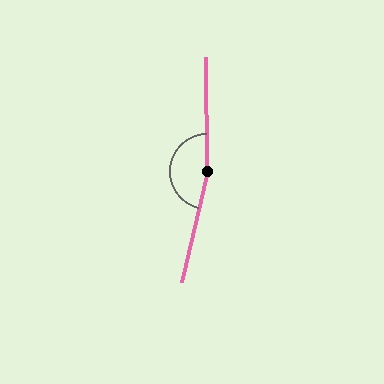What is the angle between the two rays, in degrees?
Approximately 166 degrees.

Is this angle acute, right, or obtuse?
It is obtuse.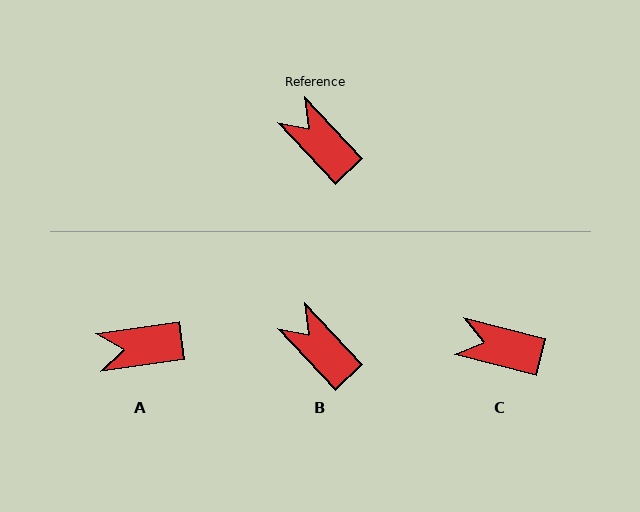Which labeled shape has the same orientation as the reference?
B.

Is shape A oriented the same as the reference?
No, it is off by about 55 degrees.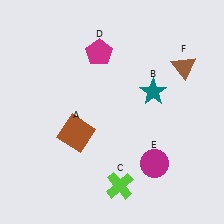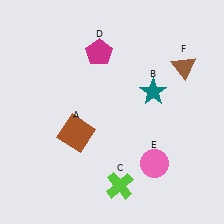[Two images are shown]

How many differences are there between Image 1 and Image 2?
There is 1 difference between the two images.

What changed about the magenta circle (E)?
In Image 1, E is magenta. In Image 2, it changed to pink.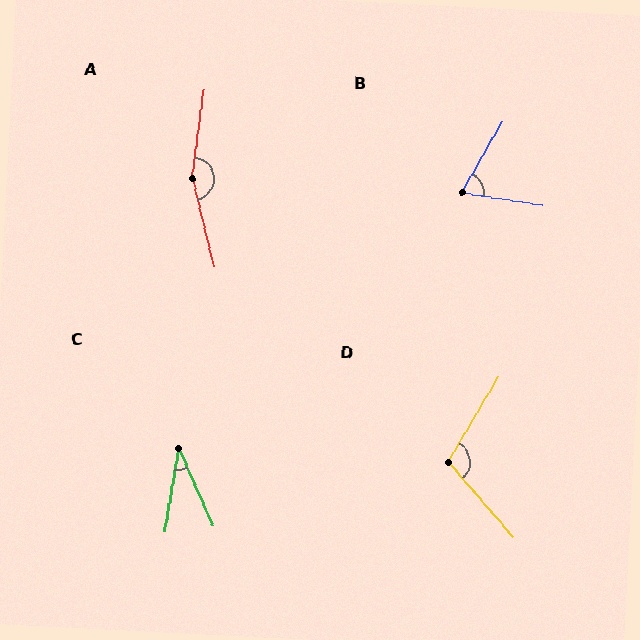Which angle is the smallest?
C, at approximately 33 degrees.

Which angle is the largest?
A, at approximately 159 degrees.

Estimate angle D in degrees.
Approximately 108 degrees.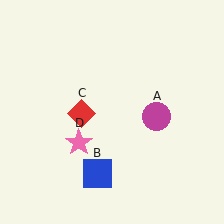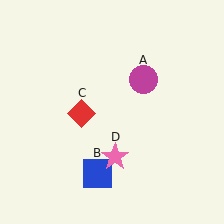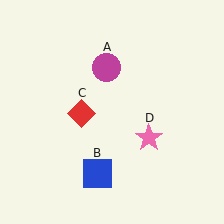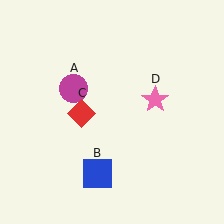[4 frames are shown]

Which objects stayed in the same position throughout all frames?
Blue square (object B) and red diamond (object C) remained stationary.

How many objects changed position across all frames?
2 objects changed position: magenta circle (object A), pink star (object D).